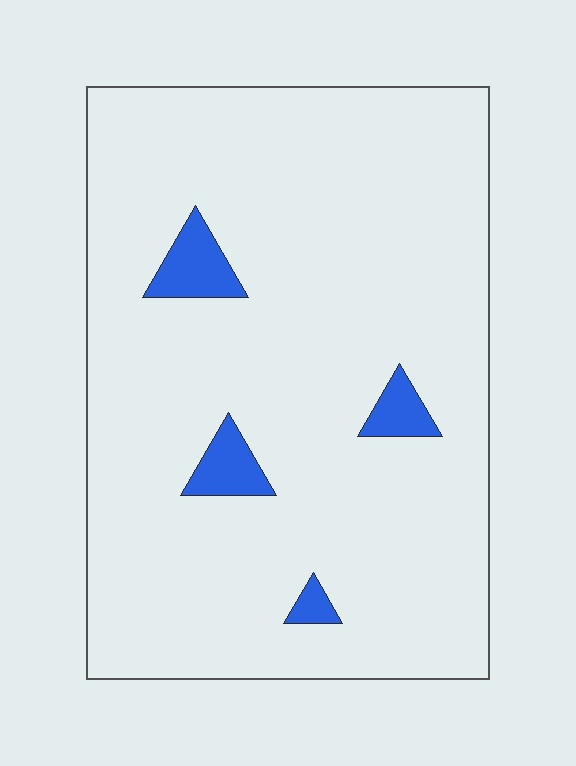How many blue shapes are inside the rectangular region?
4.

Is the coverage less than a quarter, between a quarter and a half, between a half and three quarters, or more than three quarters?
Less than a quarter.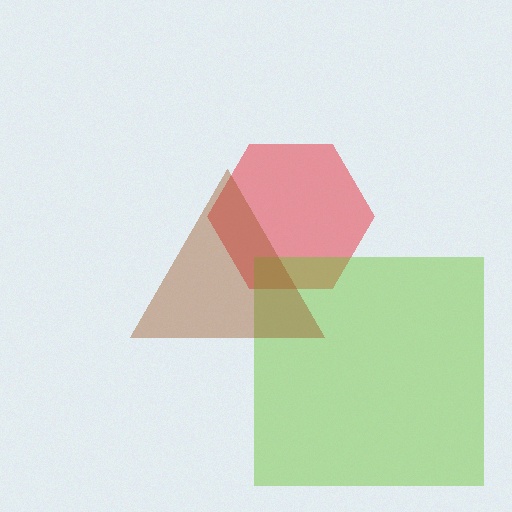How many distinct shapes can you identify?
There are 3 distinct shapes: a red hexagon, a lime square, a brown triangle.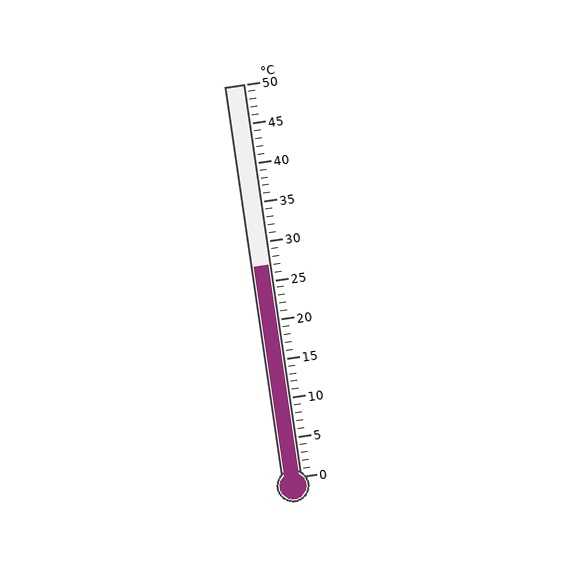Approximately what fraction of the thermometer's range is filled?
The thermometer is filled to approximately 55% of its range.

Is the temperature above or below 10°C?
The temperature is above 10°C.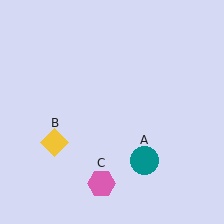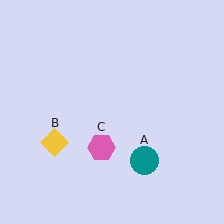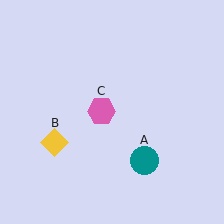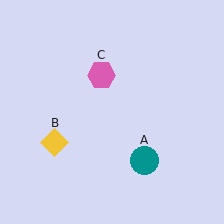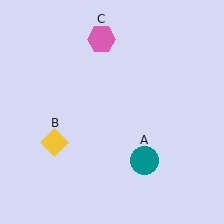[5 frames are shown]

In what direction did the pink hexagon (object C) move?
The pink hexagon (object C) moved up.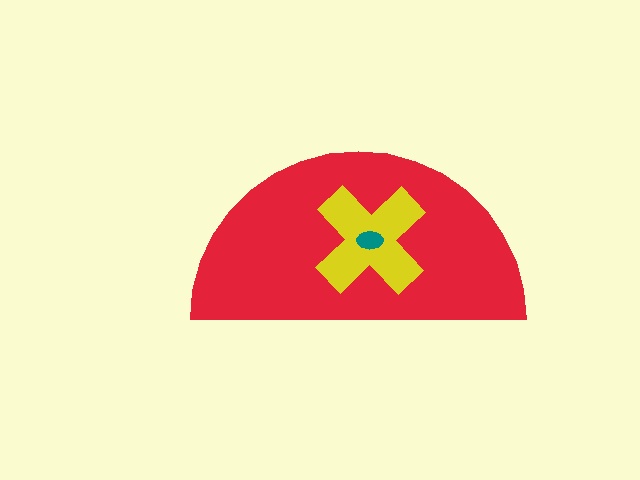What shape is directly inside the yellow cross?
The teal ellipse.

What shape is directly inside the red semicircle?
The yellow cross.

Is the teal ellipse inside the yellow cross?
Yes.